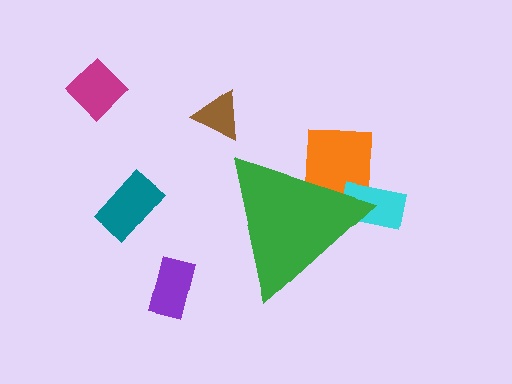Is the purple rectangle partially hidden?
No, the purple rectangle is fully visible.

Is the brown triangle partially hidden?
No, the brown triangle is fully visible.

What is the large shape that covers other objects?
A green triangle.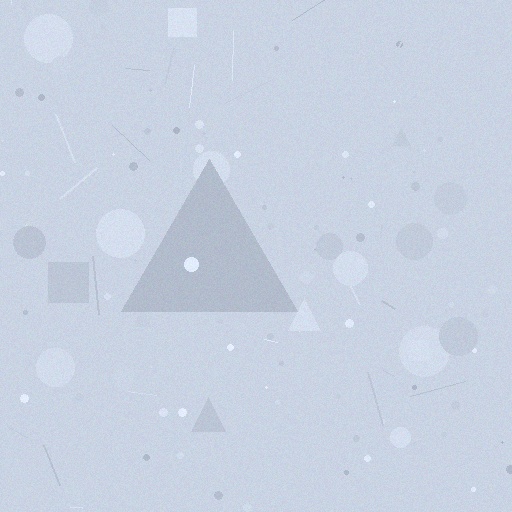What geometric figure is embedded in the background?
A triangle is embedded in the background.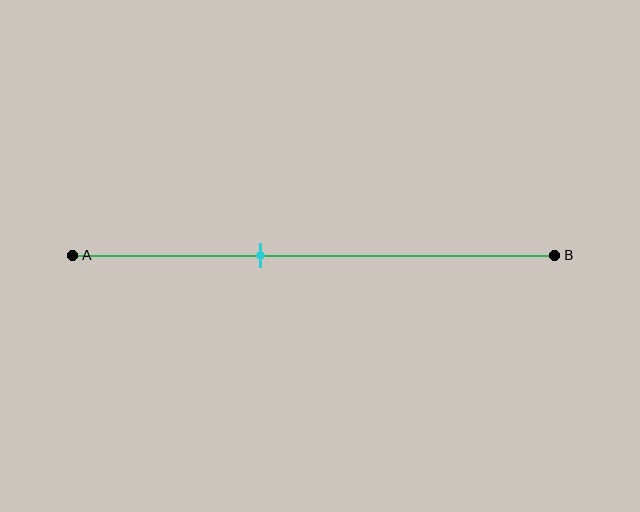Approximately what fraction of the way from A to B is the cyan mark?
The cyan mark is approximately 40% of the way from A to B.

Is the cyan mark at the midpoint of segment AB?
No, the mark is at about 40% from A, not at the 50% midpoint.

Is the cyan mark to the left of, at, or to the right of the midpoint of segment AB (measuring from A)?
The cyan mark is to the left of the midpoint of segment AB.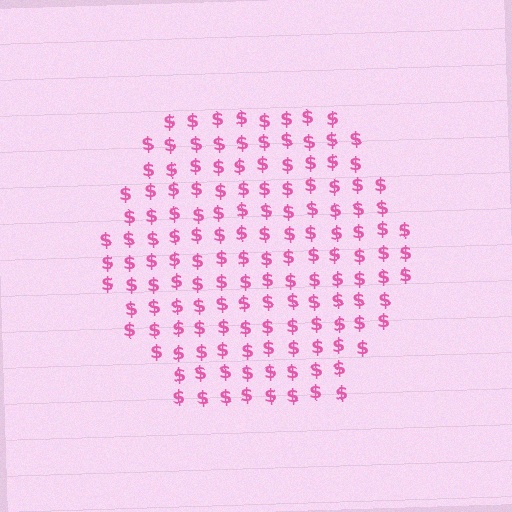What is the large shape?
The large shape is a hexagon.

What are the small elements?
The small elements are dollar signs.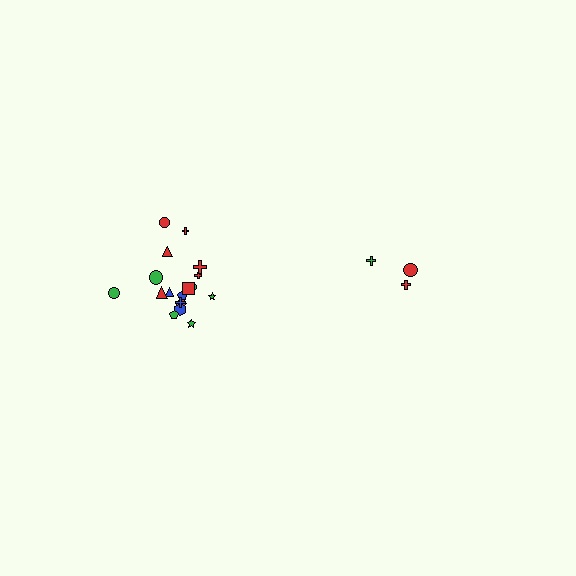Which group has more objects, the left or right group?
The left group.